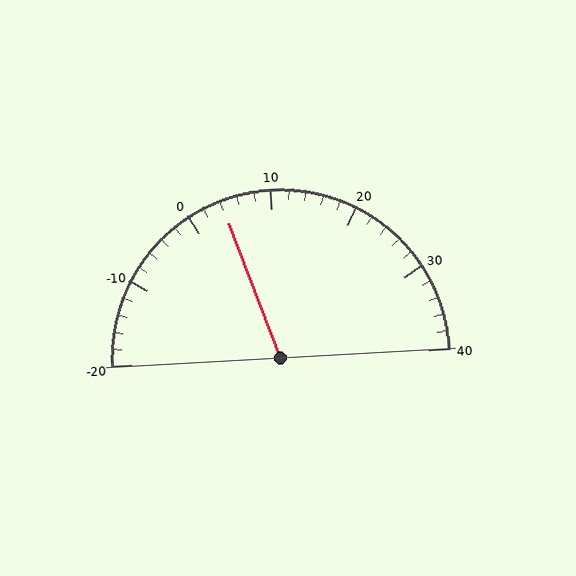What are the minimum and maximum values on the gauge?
The gauge ranges from -20 to 40.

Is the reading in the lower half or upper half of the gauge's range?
The reading is in the lower half of the range (-20 to 40).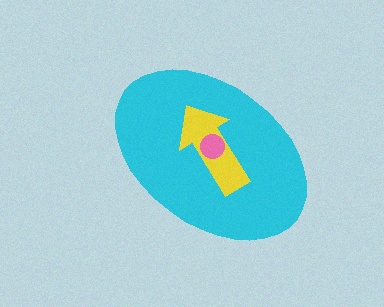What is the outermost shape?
The cyan ellipse.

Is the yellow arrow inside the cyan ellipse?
Yes.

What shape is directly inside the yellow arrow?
The pink circle.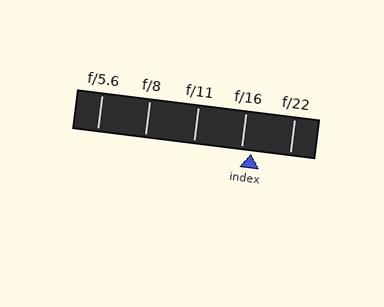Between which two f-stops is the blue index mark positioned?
The index mark is between f/16 and f/22.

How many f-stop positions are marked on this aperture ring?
There are 5 f-stop positions marked.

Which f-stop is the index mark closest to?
The index mark is closest to f/16.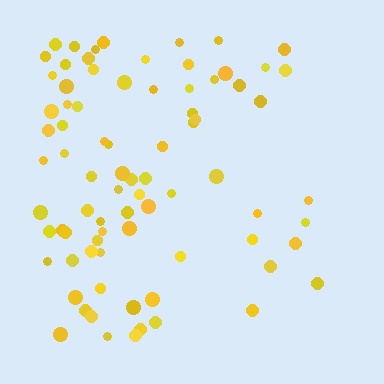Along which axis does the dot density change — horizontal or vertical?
Horizontal.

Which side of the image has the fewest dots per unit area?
The right.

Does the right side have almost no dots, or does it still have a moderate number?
Still a moderate number, just noticeably fewer than the left.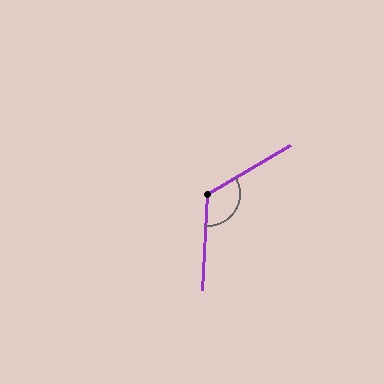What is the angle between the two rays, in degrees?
Approximately 123 degrees.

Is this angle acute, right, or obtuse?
It is obtuse.